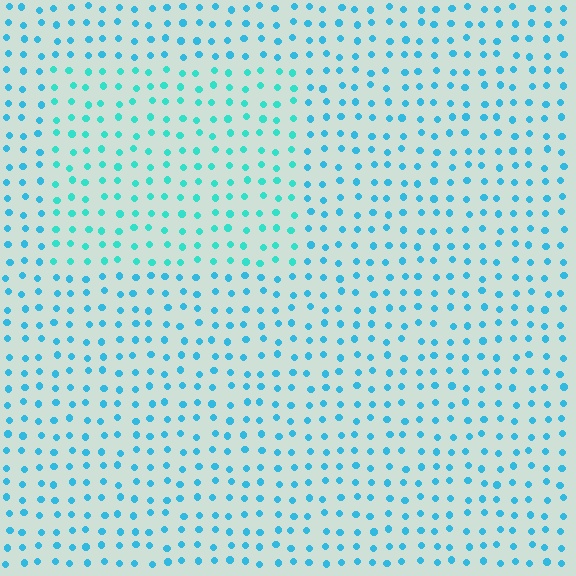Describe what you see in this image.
The image is filled with small cyan elements in a uniform arrangement. A rectangle-shaped region is visible where the elements are tinted to a slightly different hue, forming a subtle color boundary.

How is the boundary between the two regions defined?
The boundary is defined purely by a slight shift in hue (about 22 degrees). Spacing, size, and orientation are identical on both sides.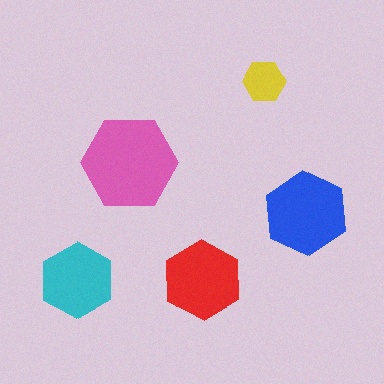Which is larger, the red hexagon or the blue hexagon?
The blue one.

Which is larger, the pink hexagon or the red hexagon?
The pink one.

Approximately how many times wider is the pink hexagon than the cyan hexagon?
About 1.5 times wider.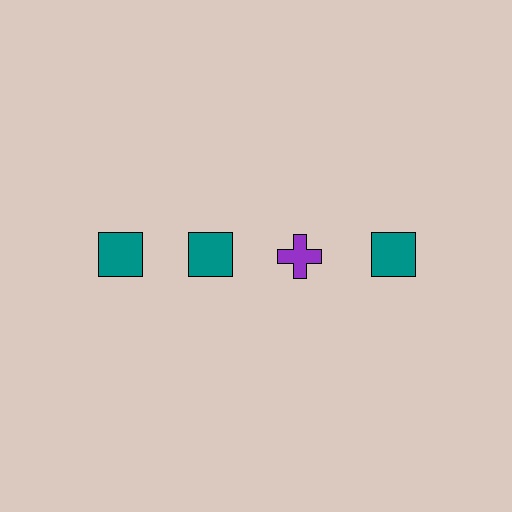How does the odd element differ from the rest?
It differs in both color (purple instead of teal) and shape (cross instead of square).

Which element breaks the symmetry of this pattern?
The purple cross in the top row, center column breaks the symmetry. All other shapes are teal squares.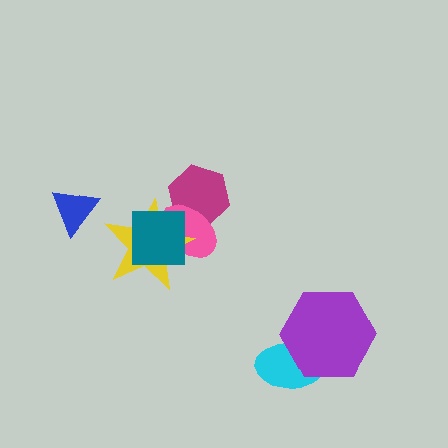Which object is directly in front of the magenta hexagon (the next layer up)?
The pink ellipse is directly in front of the magenta hexagon.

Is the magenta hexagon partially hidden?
Yes, it is partially covered by another shape.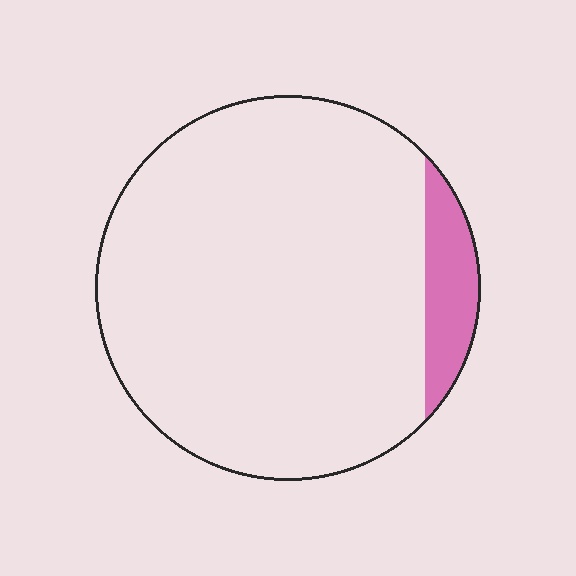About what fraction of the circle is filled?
About one tenth (1/10).